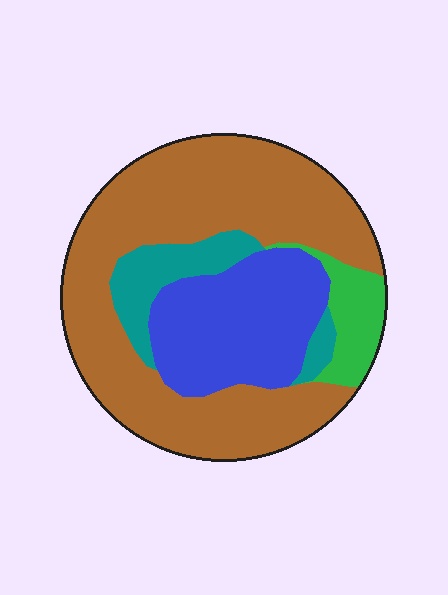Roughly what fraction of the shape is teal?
Teal covers around 10% of the shape.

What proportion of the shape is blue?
Blue takes up less than a quarter of the shape.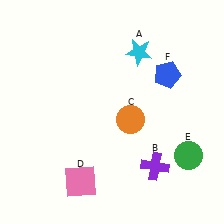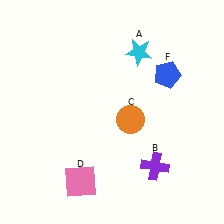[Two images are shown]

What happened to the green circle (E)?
The green circle (E) was removed in Image 2. It was in the bottom-right area of Image 1.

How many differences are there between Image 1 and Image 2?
There is 1 difference between the two images.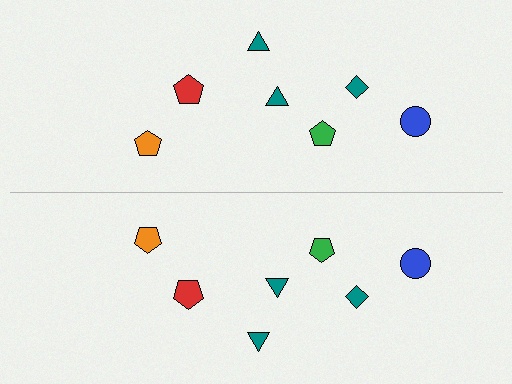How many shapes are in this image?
There are 14 shapes in this image.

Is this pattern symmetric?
Yes, this pattern has bilateral (reflection) symmetry.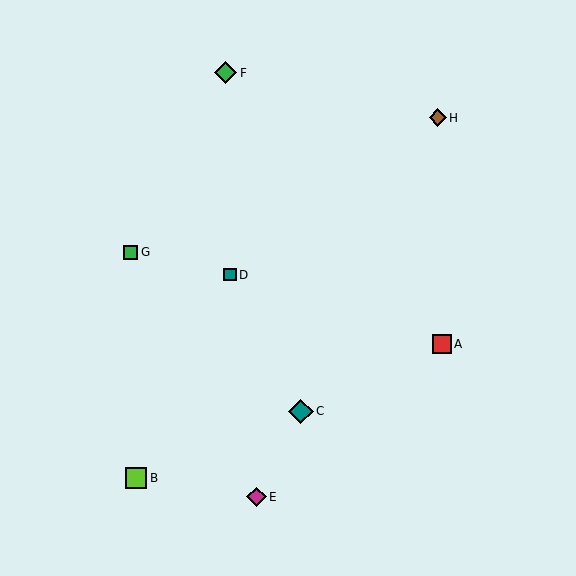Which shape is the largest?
The teal diamond (labeled C) is the largest.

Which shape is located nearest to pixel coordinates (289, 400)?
The teal diamond (labeled C) at (301, 411) is nearest to that location.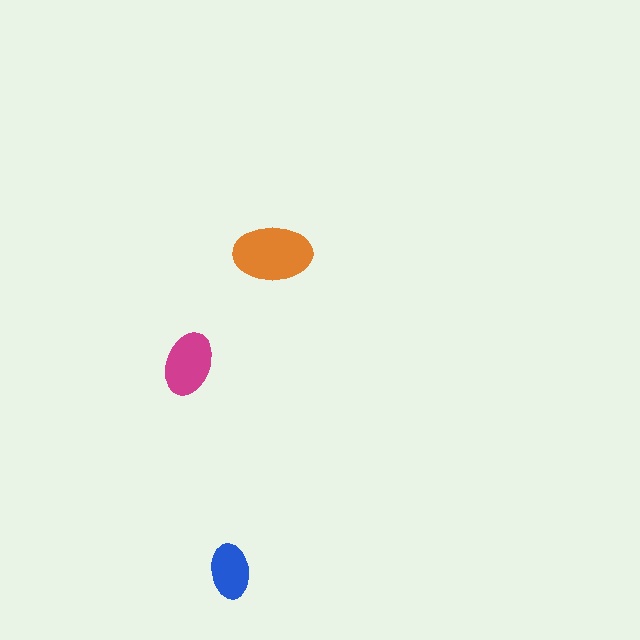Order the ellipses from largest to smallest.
the orange one, the magenta one, the blue one.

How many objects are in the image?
There are 3 objects in the image.